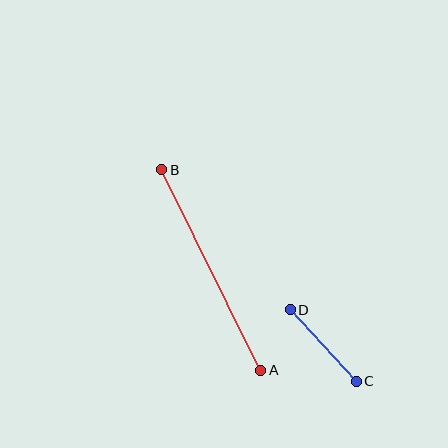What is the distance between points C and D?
The distance is approximately 97 pixels.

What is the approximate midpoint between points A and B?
The midpoint is at approximately (211, 270) pixels.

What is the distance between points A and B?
The distance is approximately 224 pixels.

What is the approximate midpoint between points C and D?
The midpoint is at approximately (323, 346) pixels.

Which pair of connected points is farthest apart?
Points A and B are farthest apart.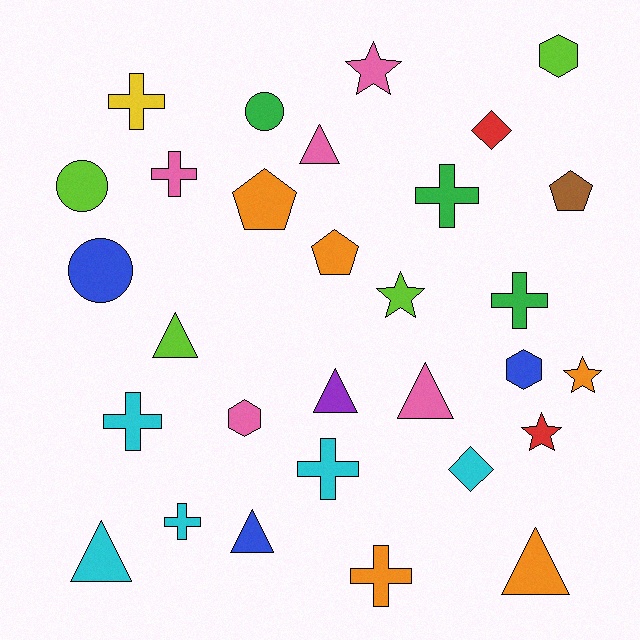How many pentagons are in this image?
There are 3 pentagons.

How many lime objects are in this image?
There are 4 lime objects.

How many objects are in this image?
There are 30 objects.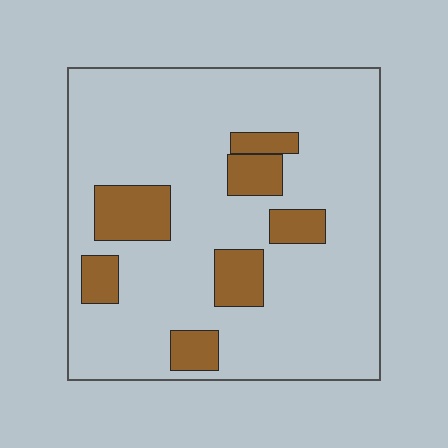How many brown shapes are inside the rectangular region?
7.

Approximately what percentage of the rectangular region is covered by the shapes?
Approximately 15%.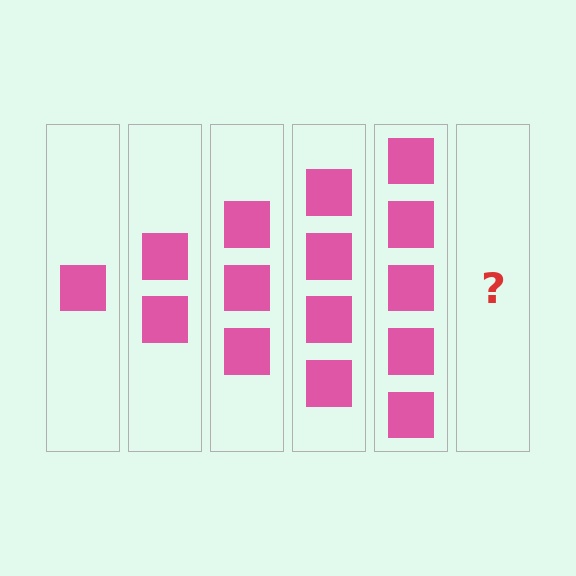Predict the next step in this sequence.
The next step is 6 squares.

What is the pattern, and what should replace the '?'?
The pattern is that each step adds one more square. The '?' should be 6 squares.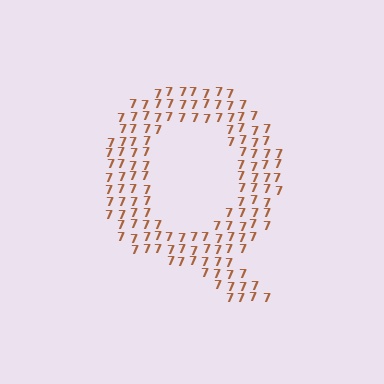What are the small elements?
The small elements are digit 7's.